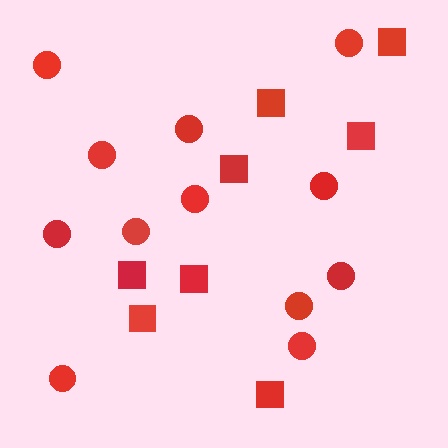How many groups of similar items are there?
There are 2 groups: one group of squares (8) and one group of circles (12).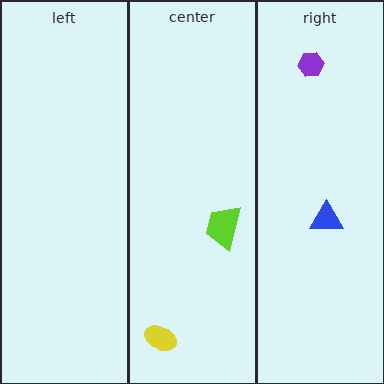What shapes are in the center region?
The yellow ellipse, the lime trapezoid.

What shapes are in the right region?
The blue triangle, the purple hexagon.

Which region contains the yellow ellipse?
The center region.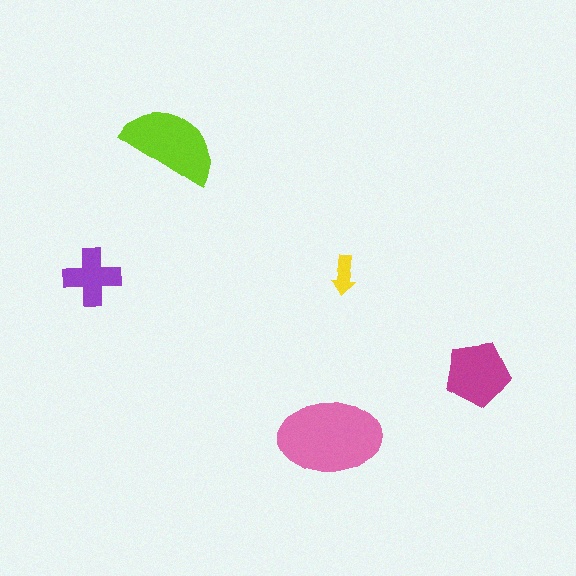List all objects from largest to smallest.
The pink ellipse, the lime semicircle, the magenta pentagon, the purple cross, the yellow arrow.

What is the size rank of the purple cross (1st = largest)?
4th.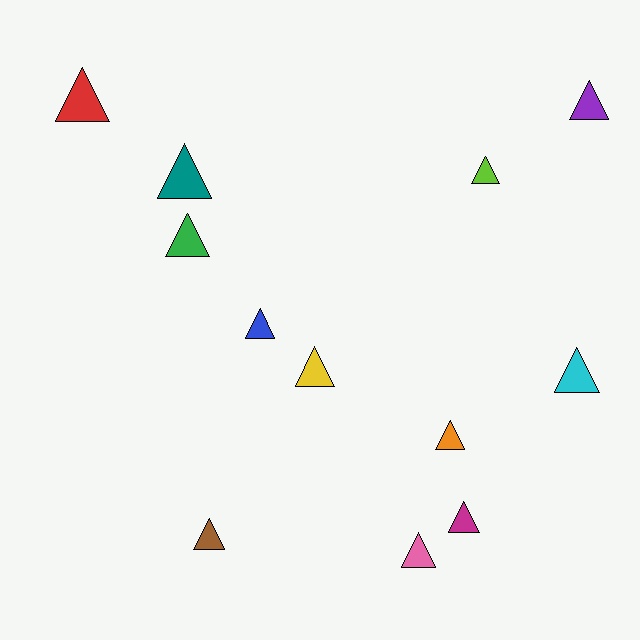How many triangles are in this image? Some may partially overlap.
There are 12 triangles.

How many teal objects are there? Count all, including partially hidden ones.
There is 1 teal object.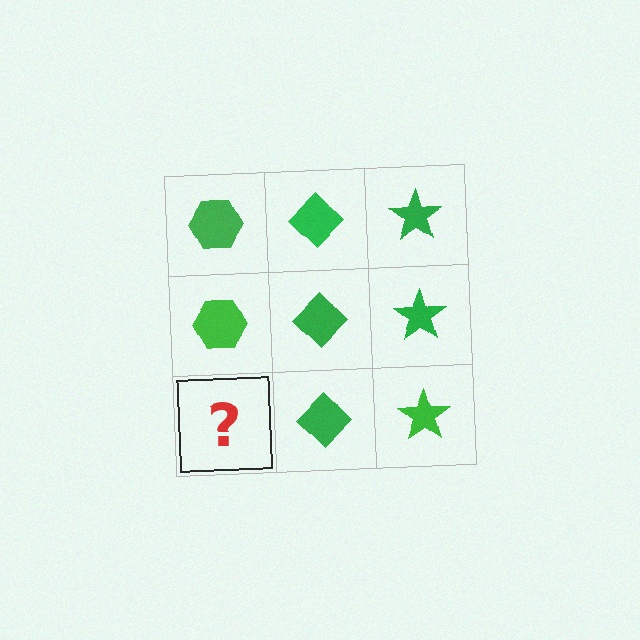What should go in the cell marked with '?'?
The missing cell should contain a green hexagon.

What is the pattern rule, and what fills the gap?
The rule is that each column has a consistent shape. The gap should be filled with a green hexagon.